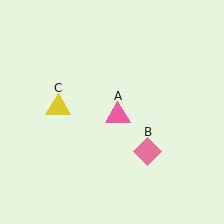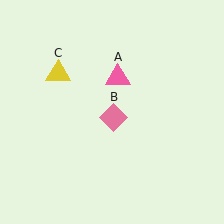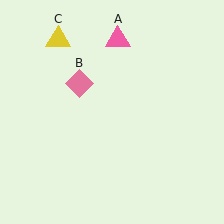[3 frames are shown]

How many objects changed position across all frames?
3 objects changed position: pink triangle (object A), pink diamond (object B), yellow triangle (object C).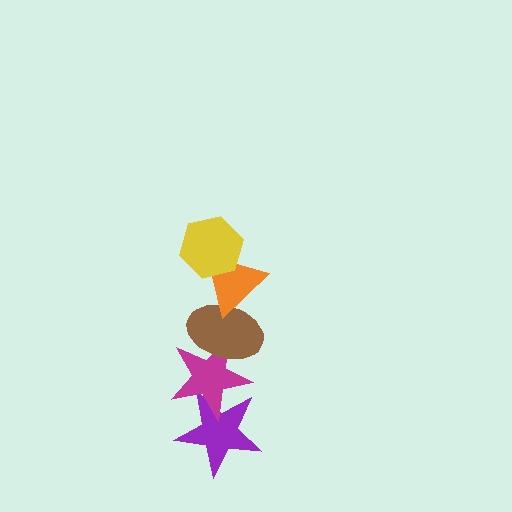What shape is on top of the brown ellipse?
The orange triangle is on top of the brown ellipse.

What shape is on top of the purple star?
The magenta star is on top of the purple star.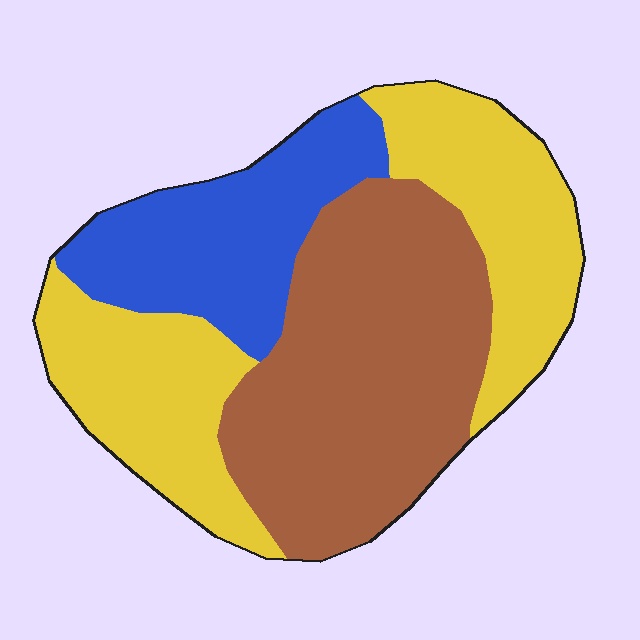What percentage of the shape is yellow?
Yellow takes up about three eighths (3/8) of the shape.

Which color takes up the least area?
Blue, at roughly 20%.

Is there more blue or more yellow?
Yellow.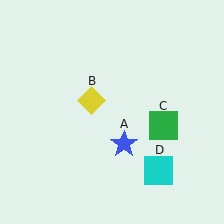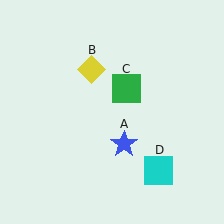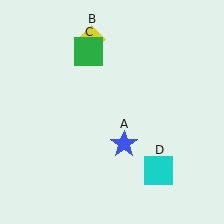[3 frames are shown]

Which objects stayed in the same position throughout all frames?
Blue star (object A) and cyan square (object D) remained stationary.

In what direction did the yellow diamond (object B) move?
The yellow diamond (object B) moved up.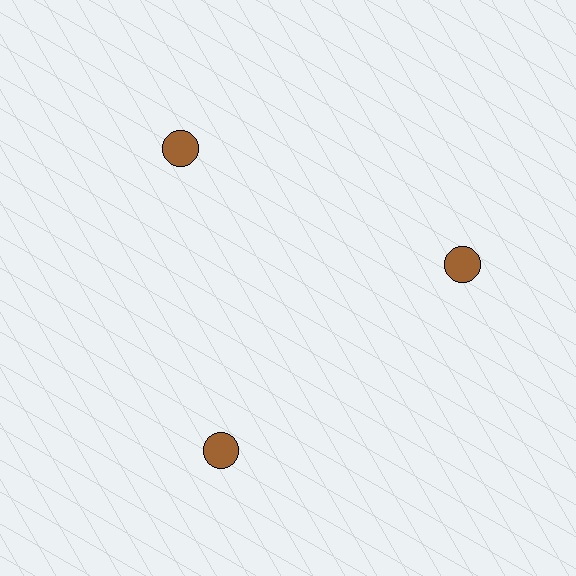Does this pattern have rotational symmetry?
Yes, this pattern has 3-fold rotational symmetry. It looks the same after rotating 120 degrees around the center.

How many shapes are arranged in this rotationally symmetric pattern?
There are 3 shapes, arranged in 3 groups of 1.